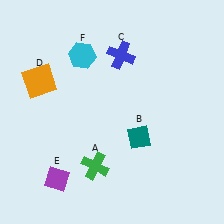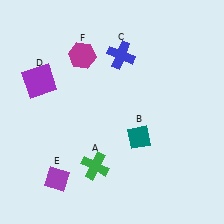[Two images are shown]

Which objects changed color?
D changed from orange to purple. F changed from cyan to magenta.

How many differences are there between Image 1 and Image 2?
There are 2 differences between the two images.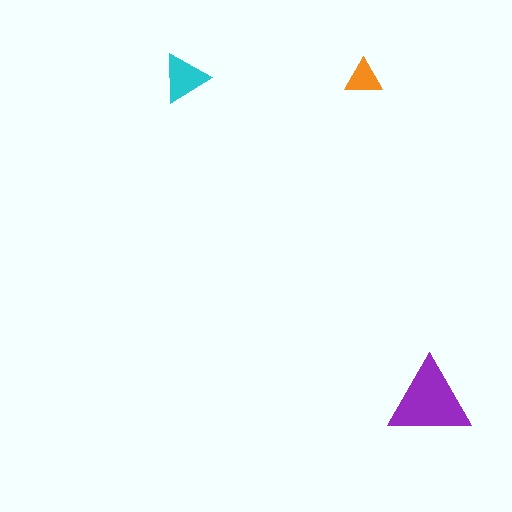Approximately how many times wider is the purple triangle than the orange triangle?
About 2 times wider.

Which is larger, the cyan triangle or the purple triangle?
The purple one.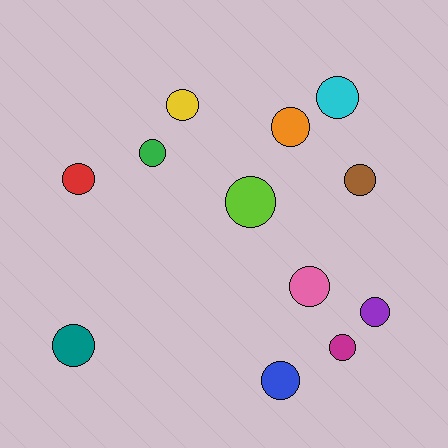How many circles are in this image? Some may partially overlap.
There are 12 circles.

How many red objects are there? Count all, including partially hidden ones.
There is 1 red object.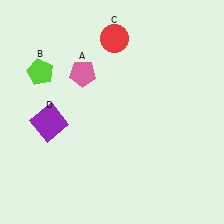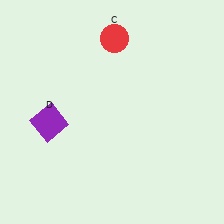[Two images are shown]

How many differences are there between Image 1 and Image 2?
There are 2 differences between the two images.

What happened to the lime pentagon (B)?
The lime pentagon (B) was removed in Image 2. It was in the top-left area of Image 1.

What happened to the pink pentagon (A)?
The pink pentagon (A) was removed in Image 2. It was in the top-left area of Image 1.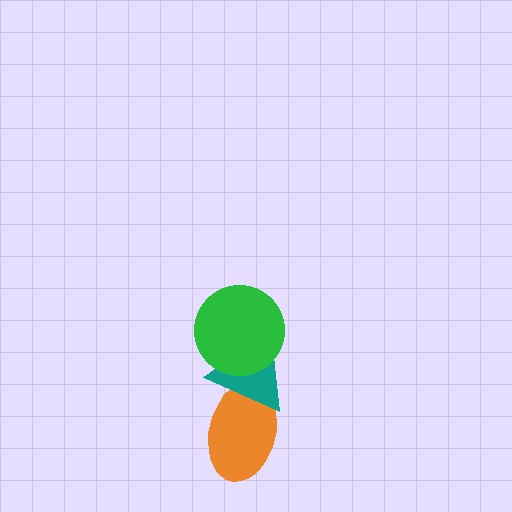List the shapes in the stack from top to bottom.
From top to bottom: the green circle, the teal triangle, the orange ellipse.